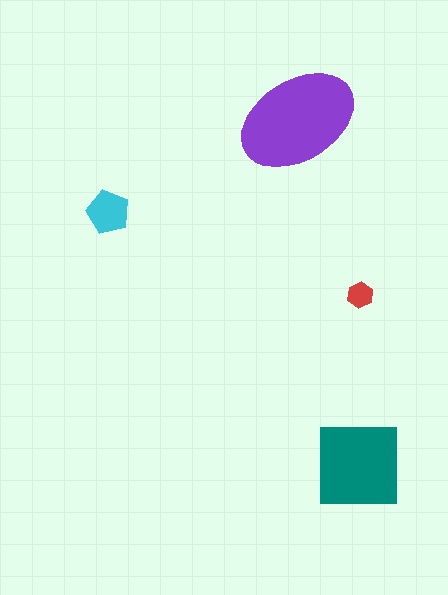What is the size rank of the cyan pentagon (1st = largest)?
3rd.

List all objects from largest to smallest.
The purple ellipse, the teal square, the cyan pentagon, the red hexagon.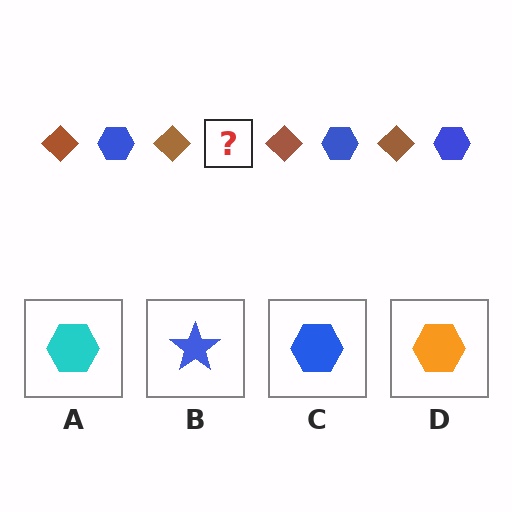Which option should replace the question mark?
Option C.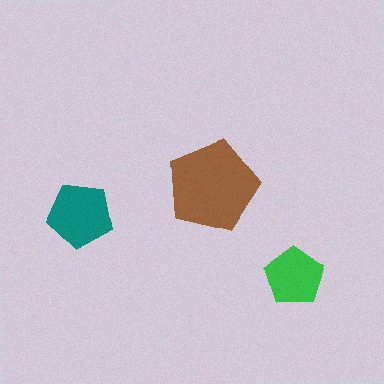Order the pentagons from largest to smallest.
the brown one, the teal one, the green one.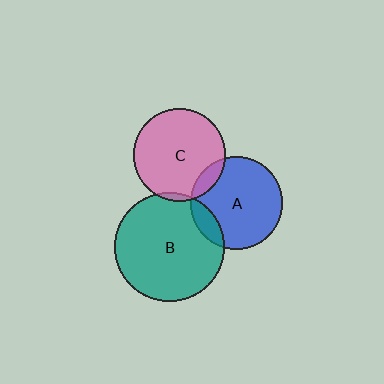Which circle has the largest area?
Circle B (teal).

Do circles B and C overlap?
Yes.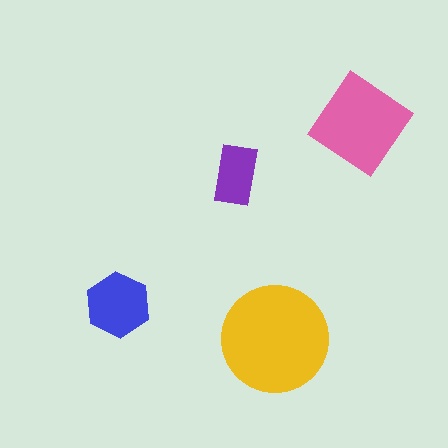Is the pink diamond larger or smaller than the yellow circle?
Smaller.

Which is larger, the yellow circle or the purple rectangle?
The yellow circle.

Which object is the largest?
The yellow circle.